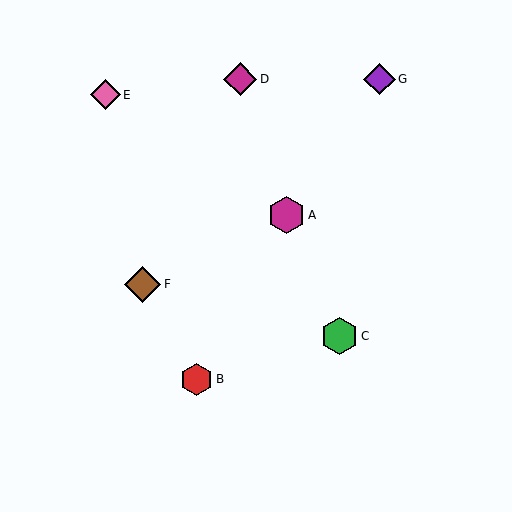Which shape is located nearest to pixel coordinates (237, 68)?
The magenta diamond (labeled D) at (240, 79) is nearest to that location.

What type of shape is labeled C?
Shape C is a green hexagon.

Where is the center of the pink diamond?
The center of the pink diamond is at (106, 95).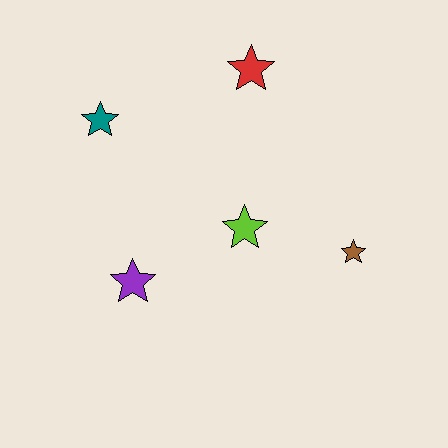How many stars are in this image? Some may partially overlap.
There are 5 stars.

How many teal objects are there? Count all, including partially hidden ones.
There is 1 teal object.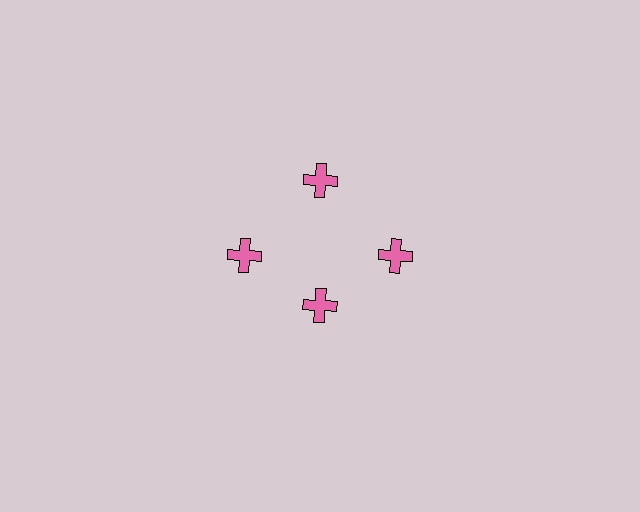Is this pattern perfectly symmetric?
No. The 4 pink crosses are arranged in a ring, but one element near the 6 o'clock position is pulled inward toward the center, breaking the 4-fold rotational symmetry.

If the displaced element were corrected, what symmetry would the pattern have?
It would have 4-fold rotational symmetry — the pattern would map onto itself every 90 degrees.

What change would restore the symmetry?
The symmetry would be restored by moving it outward, back onto the ring so that all 4 crosses sit at equal angles and equal distance from the center.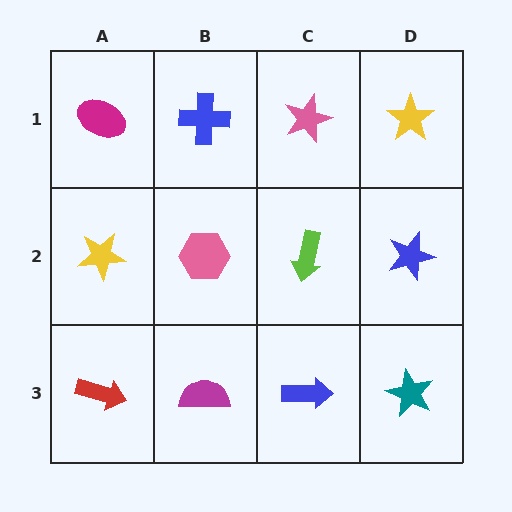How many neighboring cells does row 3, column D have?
2.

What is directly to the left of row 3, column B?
A red arrow.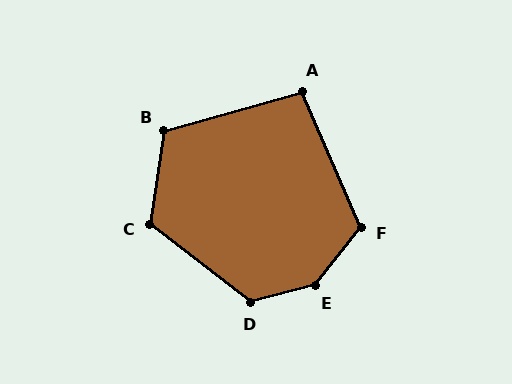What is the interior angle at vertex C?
Approximately 120 degrees (obtuse).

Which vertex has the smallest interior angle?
A, at approximately 98 degrees.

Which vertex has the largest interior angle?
E, at approximately 143 degrees.